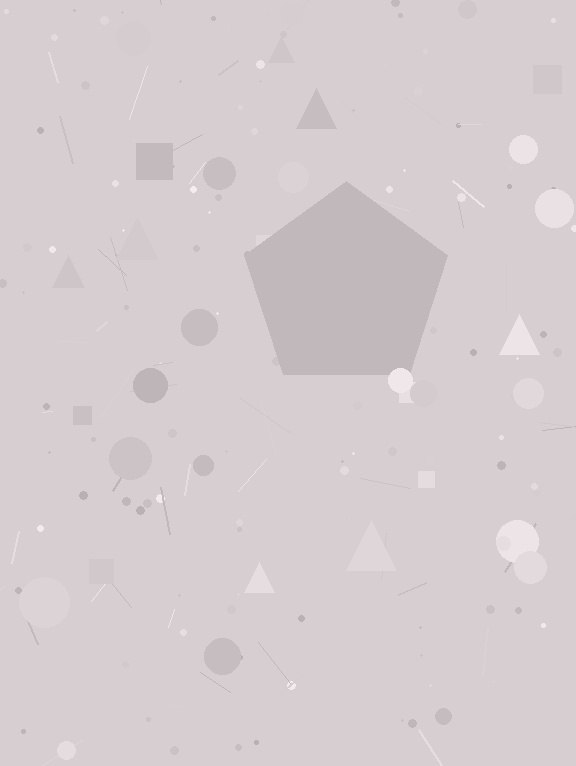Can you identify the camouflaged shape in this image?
The camouflaged shape is a pentagon.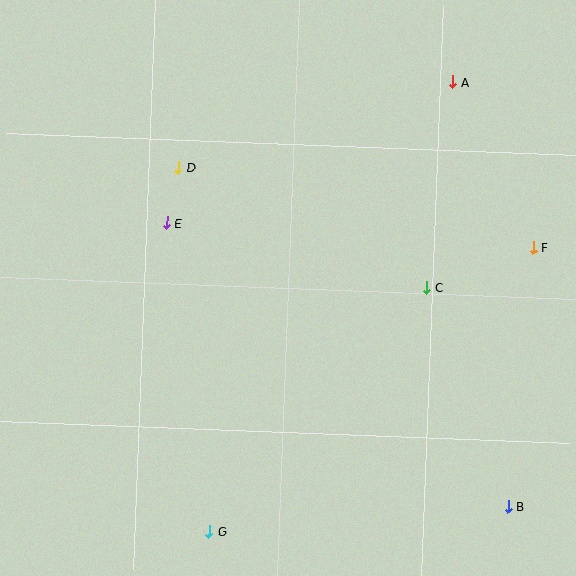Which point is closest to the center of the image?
Point E at (166, 223) is closest to the center.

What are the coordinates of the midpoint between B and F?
The midpoint between B and F is at (521, 377).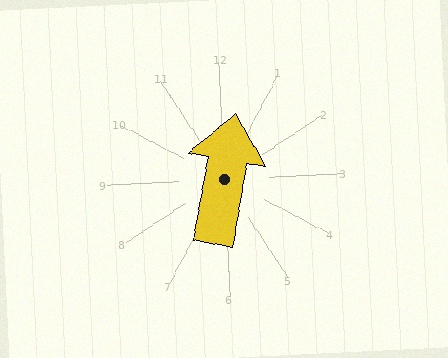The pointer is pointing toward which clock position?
Roughly 12 o'clock.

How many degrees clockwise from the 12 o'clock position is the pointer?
Approximately 12 degrees.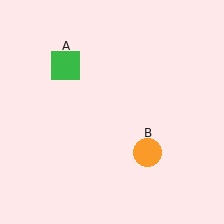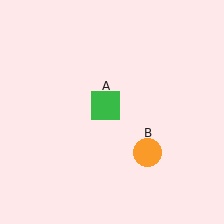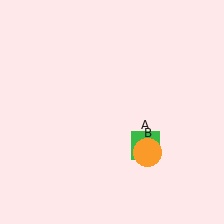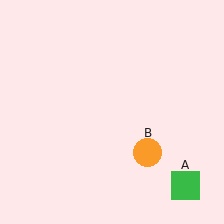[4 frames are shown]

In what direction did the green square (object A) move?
The green square (object A) moved down and to the right.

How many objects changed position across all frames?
1 object changed position: green square (object A).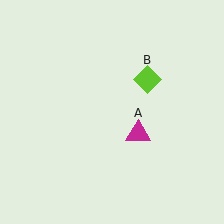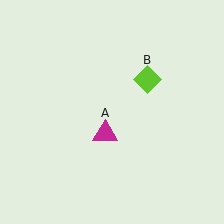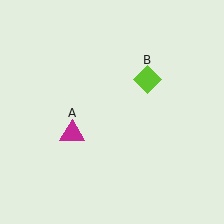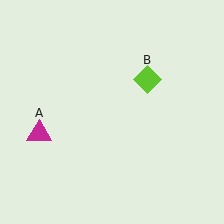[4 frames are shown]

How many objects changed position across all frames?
1 object changed position: magenta triangle (object A).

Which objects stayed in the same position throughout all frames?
Lime diamond (object B) remained stationary.